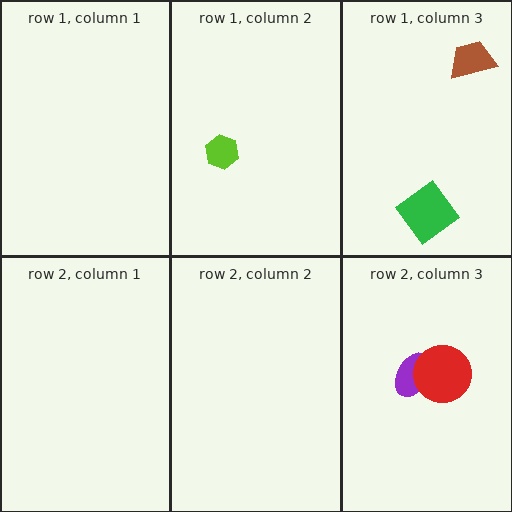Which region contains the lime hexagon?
The row 1, column 2 region.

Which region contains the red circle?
The row 2, column 3 region.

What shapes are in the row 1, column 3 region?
The green diamond, the brown trapezoid.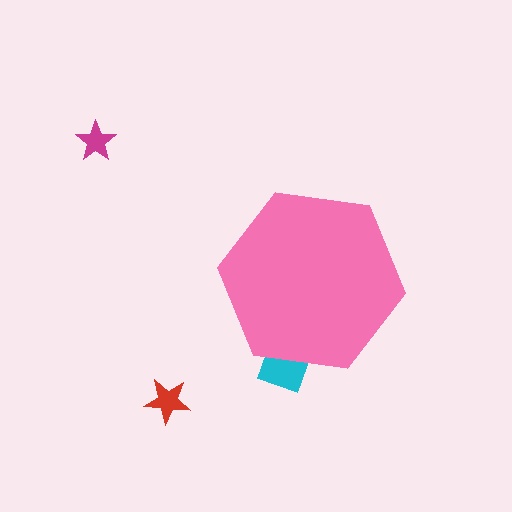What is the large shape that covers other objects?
A pink hexagon.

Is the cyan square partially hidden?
Yes, the cyan square is partially hidden behind the pink hexagon.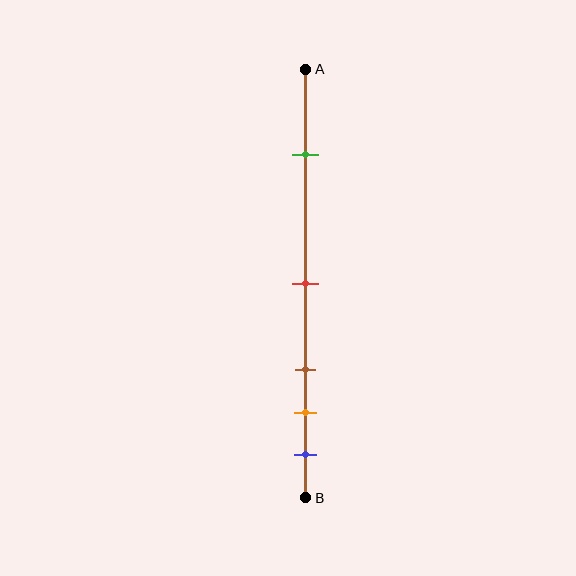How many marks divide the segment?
There are 5 marks dividing the segment.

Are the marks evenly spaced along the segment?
No, the marks are not evenly spaced.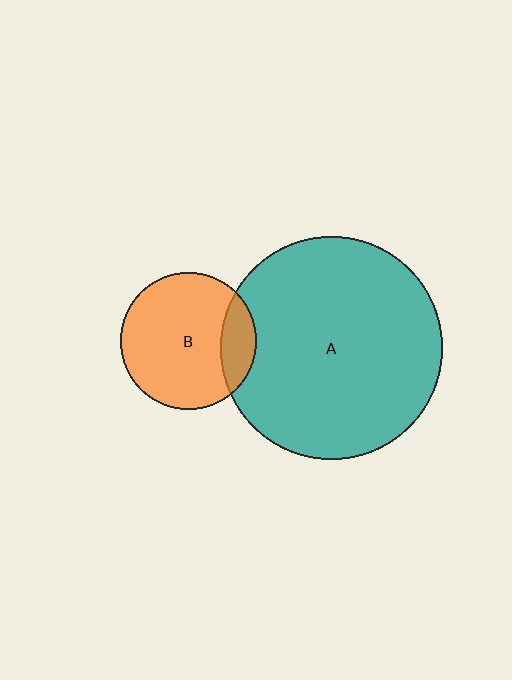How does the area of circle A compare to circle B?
Approximately 2.7 times.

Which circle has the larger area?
Circle A (teal).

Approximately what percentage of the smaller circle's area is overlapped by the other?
Approximately 20%.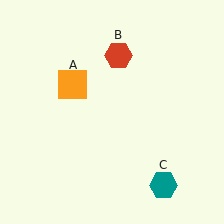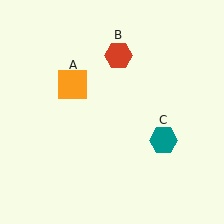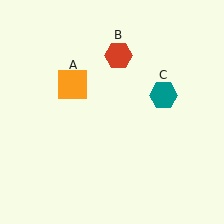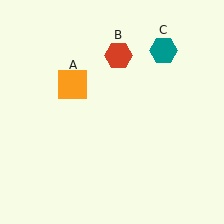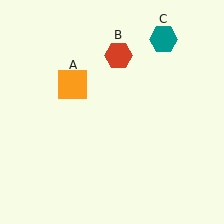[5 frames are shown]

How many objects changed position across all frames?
1 object changed position: teal hexagon (object C).